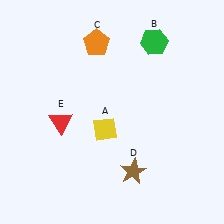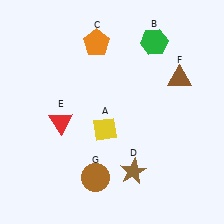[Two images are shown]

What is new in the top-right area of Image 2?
A brown triangle (F) was added in the top-right area of Image 2.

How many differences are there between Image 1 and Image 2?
There are 2 differences between the two images.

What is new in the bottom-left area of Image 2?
A brown circle (G) was added in the bottom-left area of Image 2.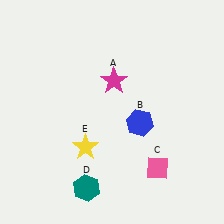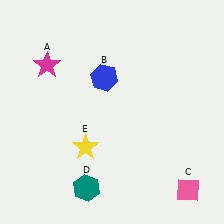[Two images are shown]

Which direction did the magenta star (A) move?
The magenta star (A) moved left.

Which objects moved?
The objects that moved are: the magenta star (A), the blue hexagon (B), the pink diamond (C).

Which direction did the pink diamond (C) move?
The pink diamond (C) moved right.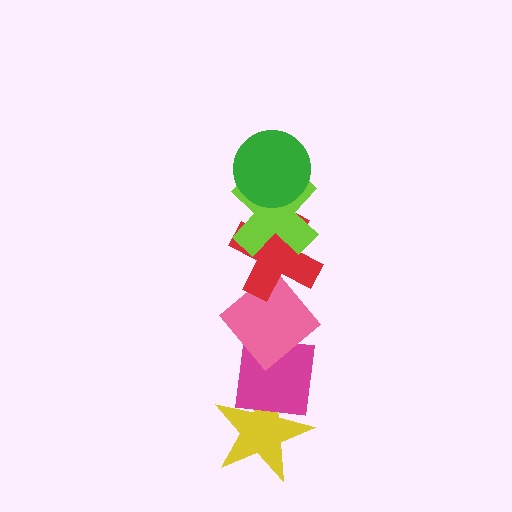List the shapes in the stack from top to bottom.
From top to bottom: the green circle, the lime cross, the red cross, the pink diamond, the magenta square, the yellow star.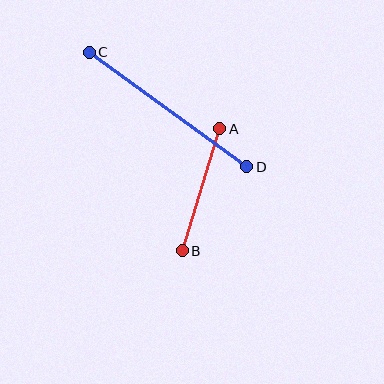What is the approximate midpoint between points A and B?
The midpoint is at approximately (201, 190) pixels.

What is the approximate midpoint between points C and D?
The midpoint is at approximately (168, 109) pixels.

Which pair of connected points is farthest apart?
Points C and D are farthest apart.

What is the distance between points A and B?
The distance is approximately 128 pixels.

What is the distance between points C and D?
The distance is approximately 195 pixels.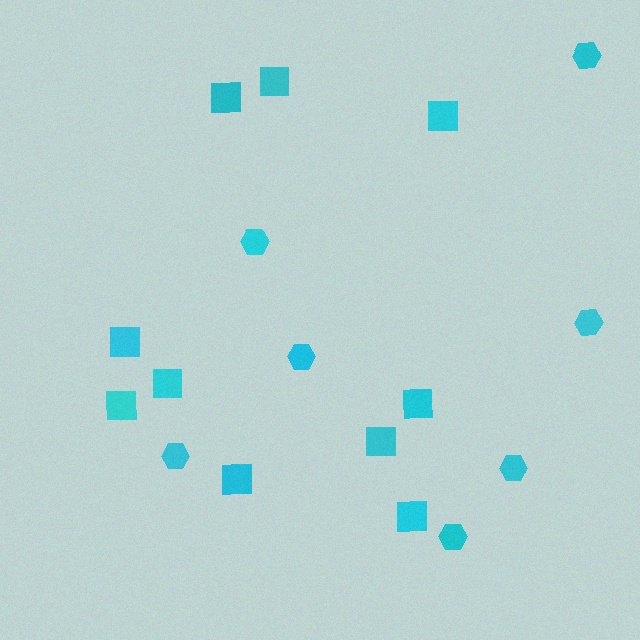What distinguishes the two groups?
There are 2 groups: one group of squares (10) and one group of hexagons (7).